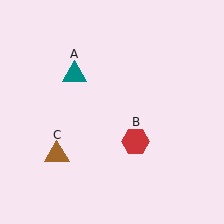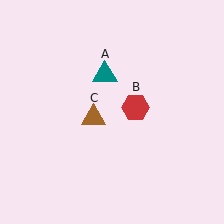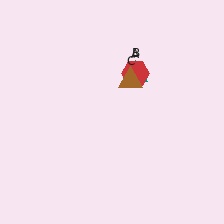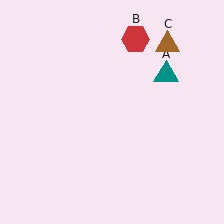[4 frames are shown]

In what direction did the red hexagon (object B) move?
The red hexagon (object B) moved up.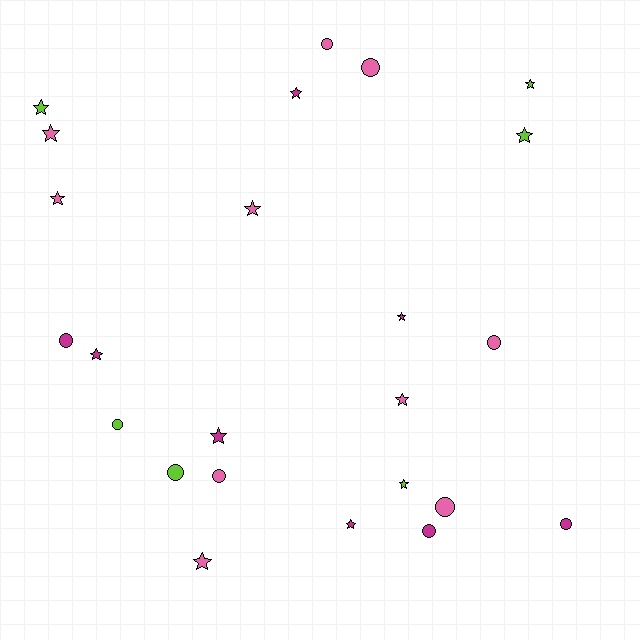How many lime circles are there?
There are 2 lime circles.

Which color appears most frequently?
Pink, with 10 objects.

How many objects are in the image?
There are 24 objects.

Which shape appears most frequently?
Star, with 14 objects.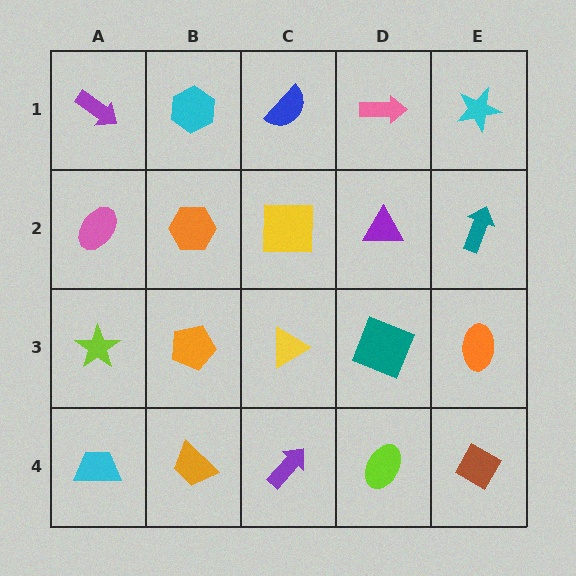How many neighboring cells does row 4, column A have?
2.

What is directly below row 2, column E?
An orange ellipse.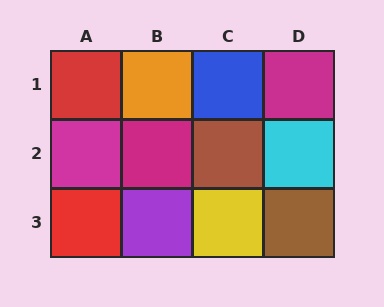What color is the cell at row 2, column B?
Magenta.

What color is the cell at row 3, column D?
Brown.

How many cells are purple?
1 cell is purple.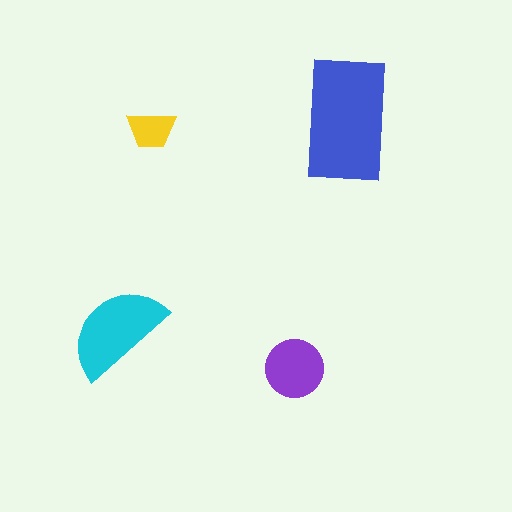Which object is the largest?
The blue rectangle.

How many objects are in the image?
There are 4 objects in the image.